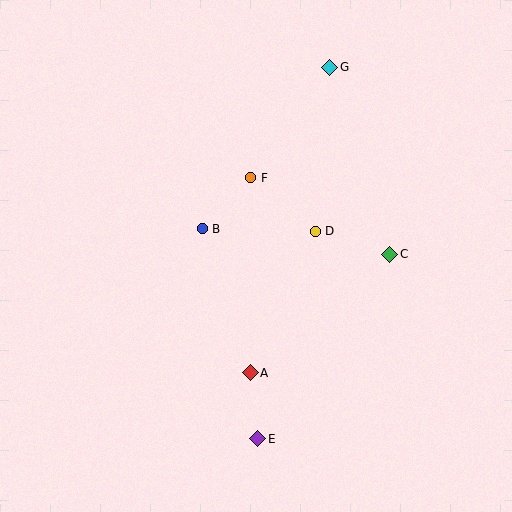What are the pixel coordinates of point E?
Point E is at (258, 439).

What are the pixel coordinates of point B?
Point B is at (202, 229).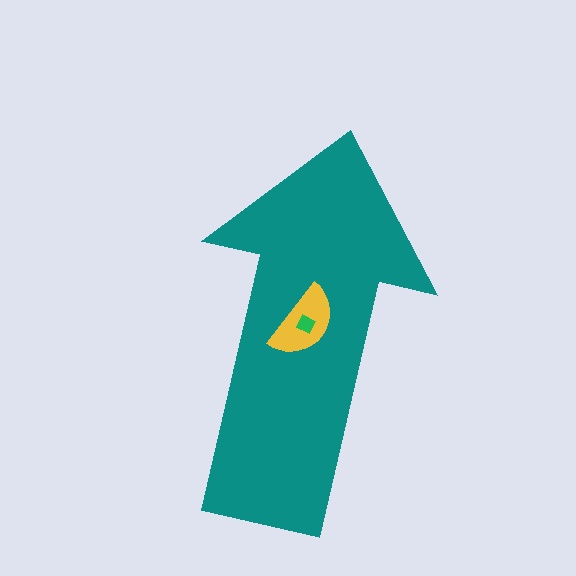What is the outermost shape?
The teal arrow.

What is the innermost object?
The green diamond.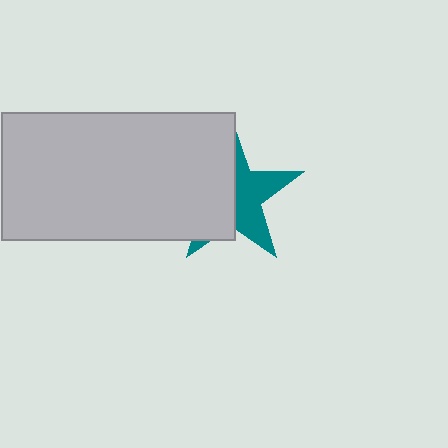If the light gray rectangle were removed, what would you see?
You would see the complete teal star.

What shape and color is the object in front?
The object in front is a light gray rectangle.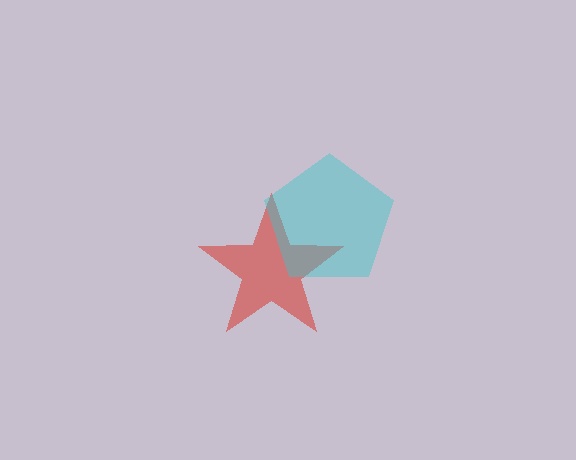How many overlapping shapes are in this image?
There are 2 overlapping shapes in the image.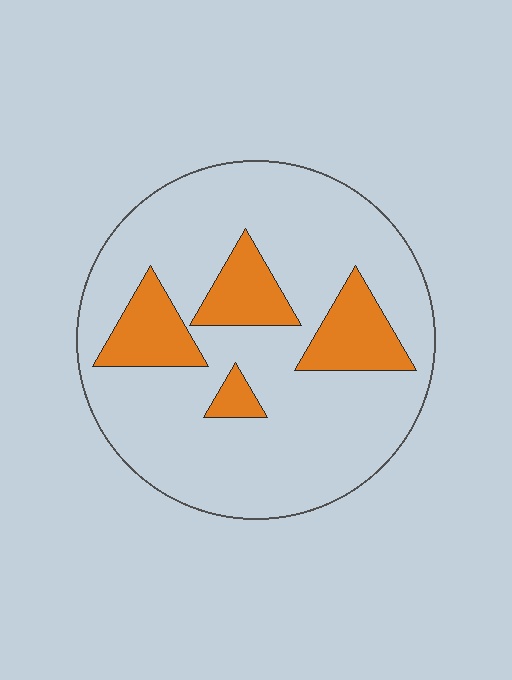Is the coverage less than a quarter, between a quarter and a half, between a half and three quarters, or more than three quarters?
Less than a quarter.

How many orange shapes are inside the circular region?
4.